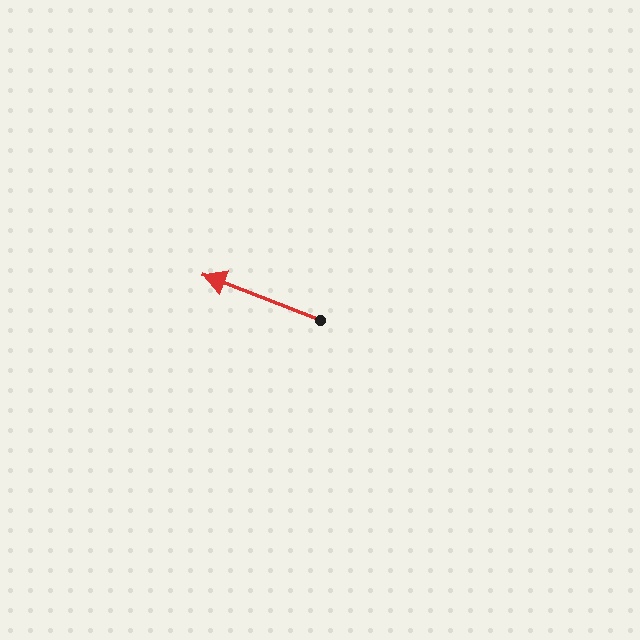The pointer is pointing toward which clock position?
Roughly 10 o'clock.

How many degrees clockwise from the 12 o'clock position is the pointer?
Approximately 291 degrees.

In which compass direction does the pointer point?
West.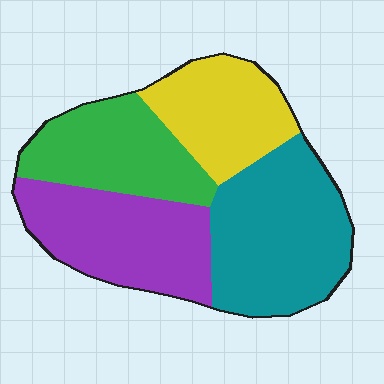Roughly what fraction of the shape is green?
Green takes up about one fifth (1/5) of the shape.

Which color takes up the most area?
Teal, at roughly 30%.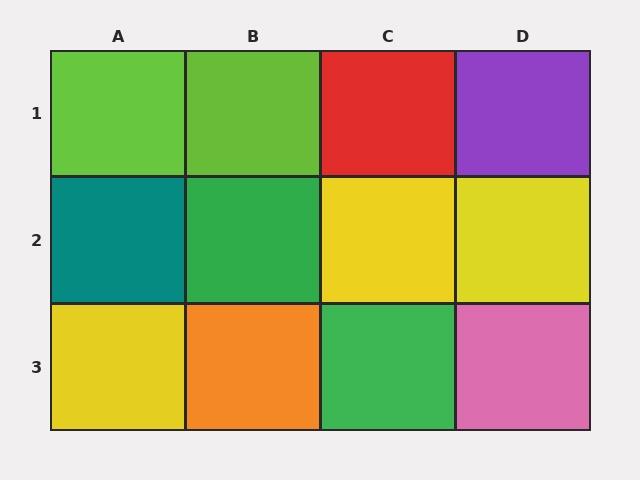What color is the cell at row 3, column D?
Pink.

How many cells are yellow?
3 cells are yellow.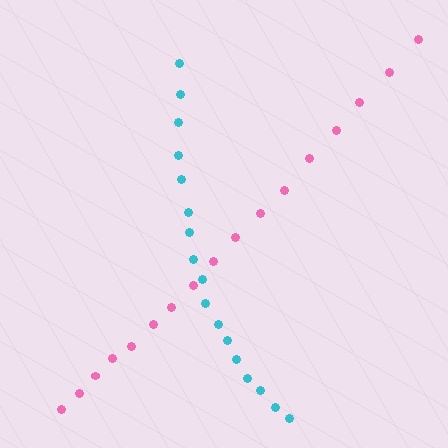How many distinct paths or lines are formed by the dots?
There are 2 distinct paths.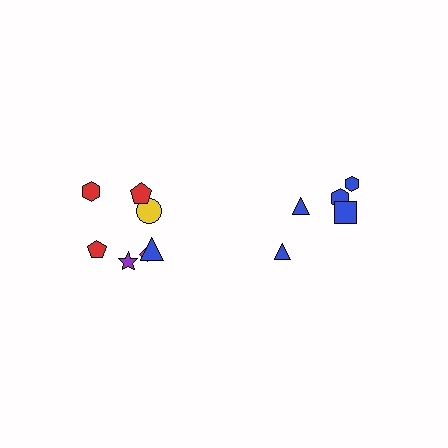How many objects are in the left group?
There are 7 objects.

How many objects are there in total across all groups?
There are 12 objects.